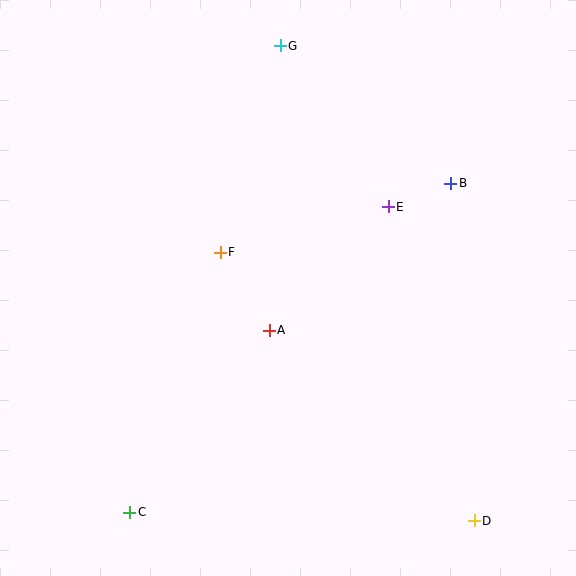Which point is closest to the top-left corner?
Point G is closest to the top-left corner.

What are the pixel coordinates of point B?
Point B is at (451, 183).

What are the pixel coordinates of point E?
Point E is at (388, 207).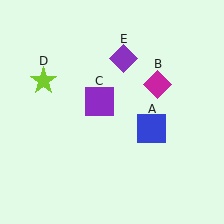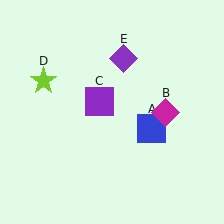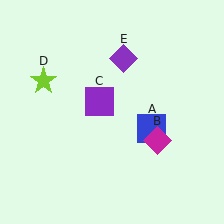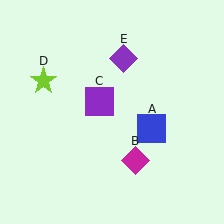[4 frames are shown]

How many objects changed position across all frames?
1 object changed position: magenta diamond (object B).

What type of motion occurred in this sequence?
The magenta diamond (object B) rotated clockwise around the center of the scene.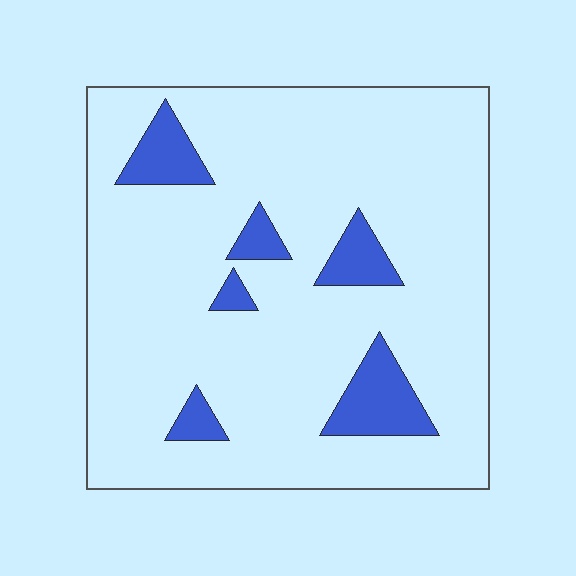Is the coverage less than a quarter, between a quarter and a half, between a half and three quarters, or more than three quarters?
Less than a quarter.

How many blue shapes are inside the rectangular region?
6.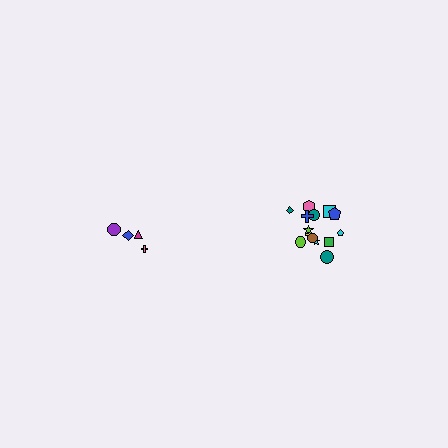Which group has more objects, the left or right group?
The right group.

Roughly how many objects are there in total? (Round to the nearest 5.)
Roughly 20 objects in total.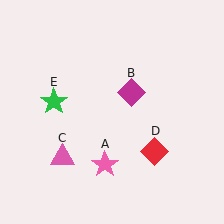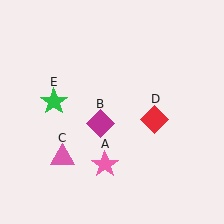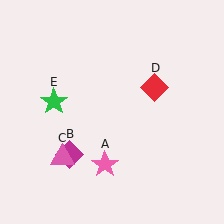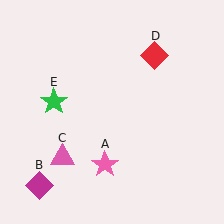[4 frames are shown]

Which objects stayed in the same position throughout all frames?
Pink star (object A) and pink triangle (object C) and green star (object E) remained stationary.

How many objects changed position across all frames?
2 objects changed position: magenta diamond (object B), red diamond (object D).